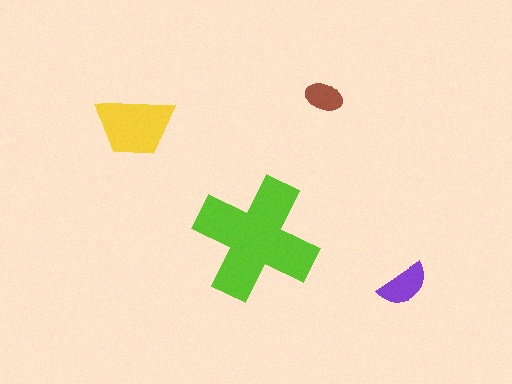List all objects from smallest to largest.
The brown ellipse, the purple semicircle, the yellow trapezoid, the lime cross.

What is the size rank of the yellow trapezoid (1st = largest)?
2nd.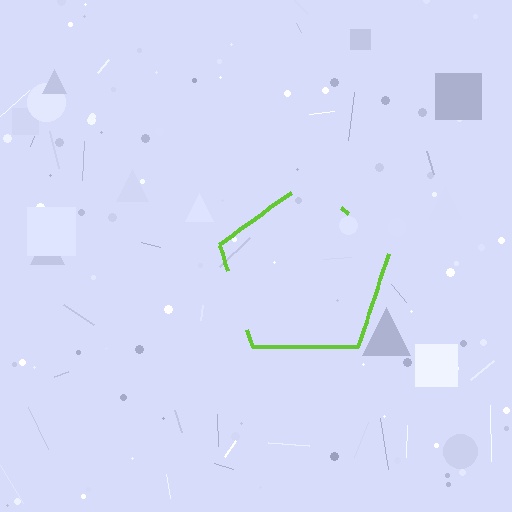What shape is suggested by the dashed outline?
The dashed outline suggests a pentagon.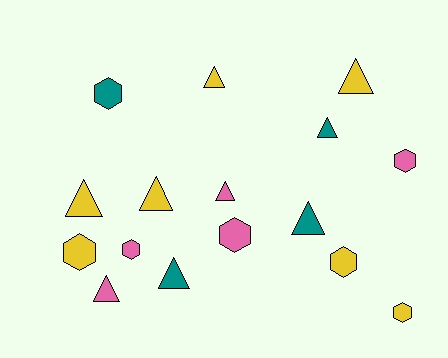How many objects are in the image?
There are 16 objects.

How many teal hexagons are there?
There is 1 teal hexagon.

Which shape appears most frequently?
Triangle, with 9 objects.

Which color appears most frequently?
Yellow, with 7 objects.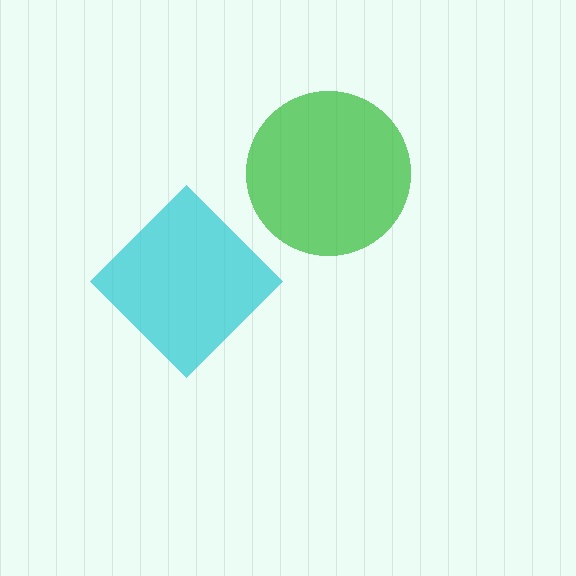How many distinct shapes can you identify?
There are 2 distinct shapes: a green circle, a cyan diamond.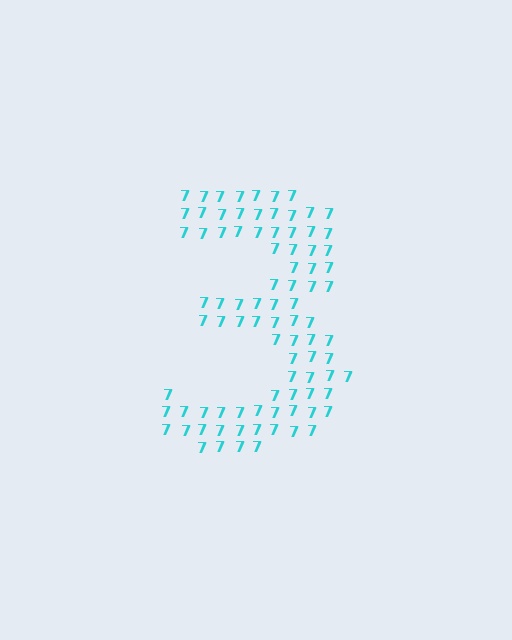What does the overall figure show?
The overall figure shows the digit 3.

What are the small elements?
The small elements are digit 7's.